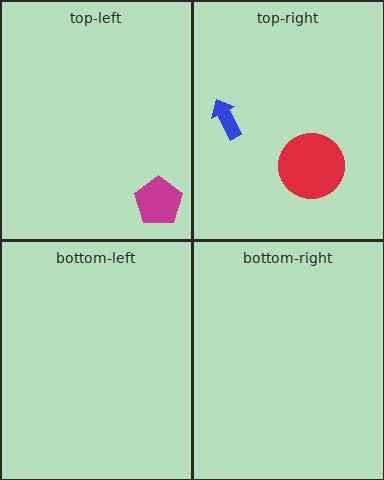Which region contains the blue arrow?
The top-right region.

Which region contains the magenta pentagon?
The top-left region.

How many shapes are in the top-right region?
2.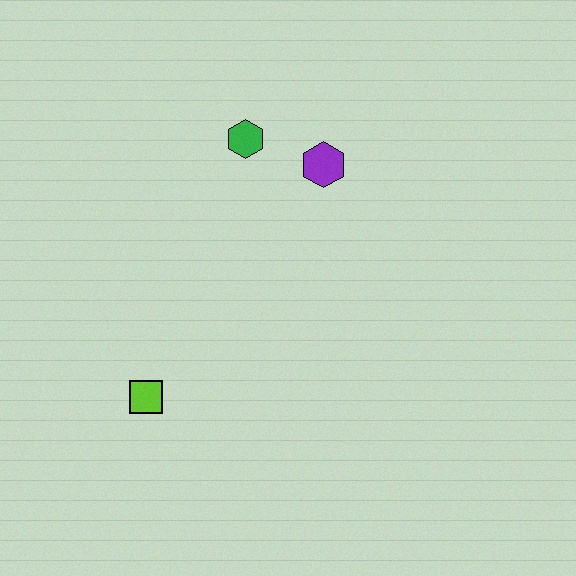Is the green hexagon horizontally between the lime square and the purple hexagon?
Yes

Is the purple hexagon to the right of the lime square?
Yes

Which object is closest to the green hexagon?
The purple hexagon is closest to the green hexagon.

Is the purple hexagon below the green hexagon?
Yes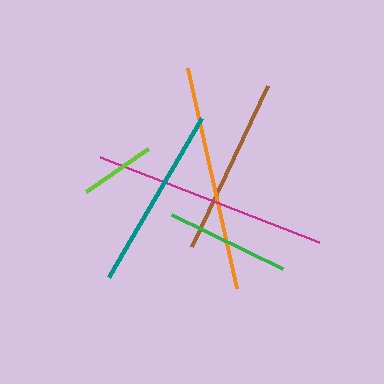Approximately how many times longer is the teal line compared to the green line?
The teal line is approximately 1.5 times the length of the green line.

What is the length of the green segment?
The green segment is approximately 123 pixels long.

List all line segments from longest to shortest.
From longest to shortest: magenta, orange, teal, brown, green, lime.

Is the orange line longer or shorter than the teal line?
The orange line is longer than the teal line.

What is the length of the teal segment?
The teal segment is approximately 184 pixels long.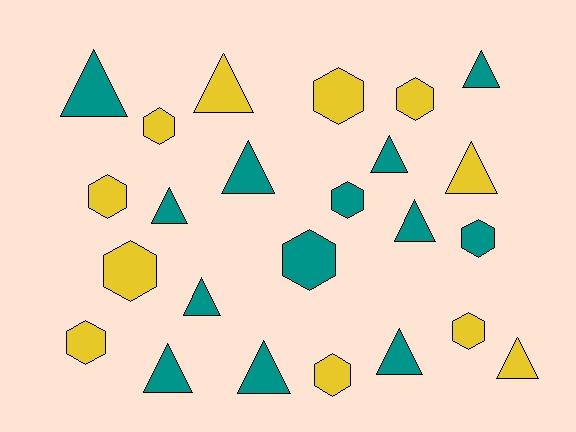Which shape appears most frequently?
Triangle, with 13 objects.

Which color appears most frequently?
Teal, with 13 objects.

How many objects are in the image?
There are 24 objects.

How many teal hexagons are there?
There are 3 teal hexagons.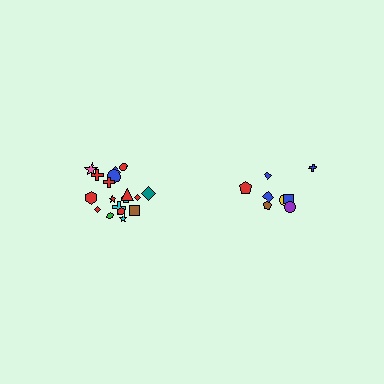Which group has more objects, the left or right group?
The left group.